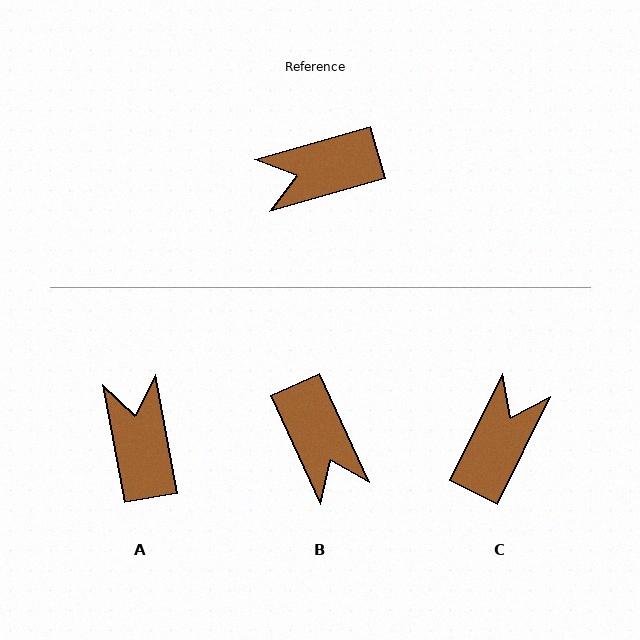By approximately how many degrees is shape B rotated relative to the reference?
Approximately 99 degrees counter-clockwise.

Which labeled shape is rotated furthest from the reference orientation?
C, about 132 degrees away.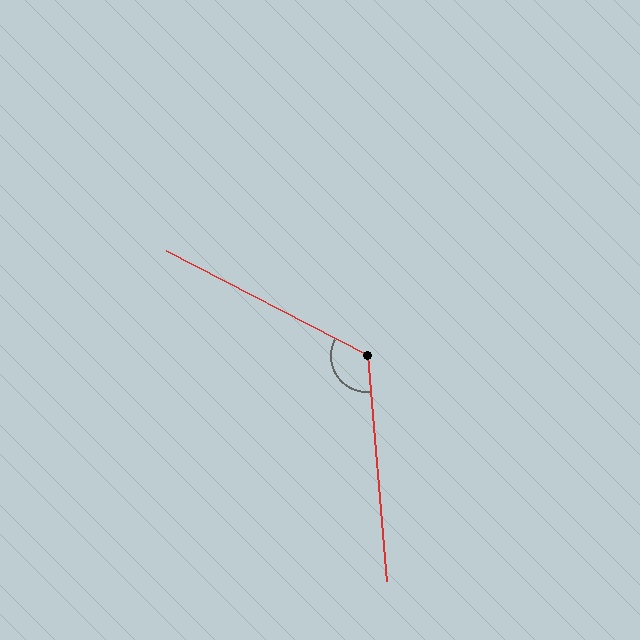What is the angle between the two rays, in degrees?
Approximately 122 degrees.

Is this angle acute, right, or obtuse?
It is obtuse.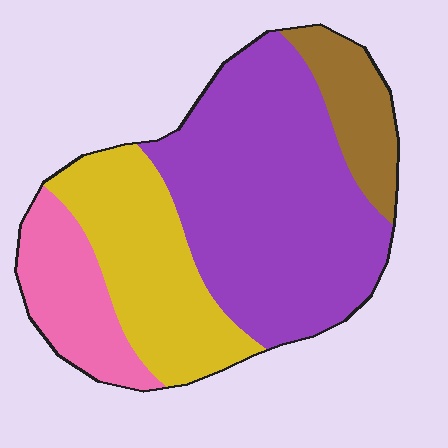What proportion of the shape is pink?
Pink covers roughly 15% of the shape.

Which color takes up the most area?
Purple, at roughly 50%.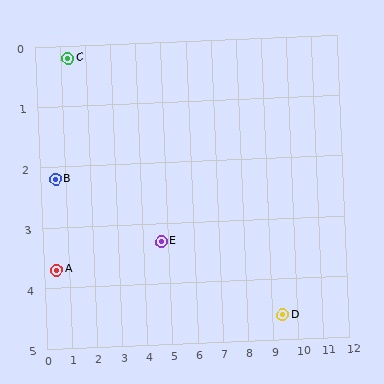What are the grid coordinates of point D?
Point D is at approximately (9.4, 4.6).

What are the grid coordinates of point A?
Point A is at approximately (0.5, 3.7).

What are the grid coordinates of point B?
Point B is at approximately (0.6, 2.2).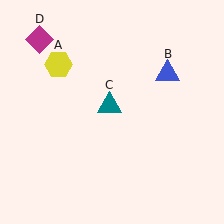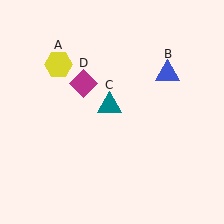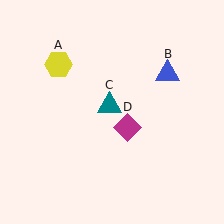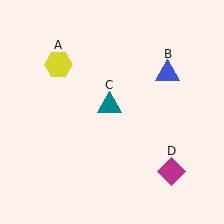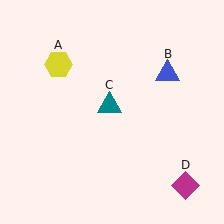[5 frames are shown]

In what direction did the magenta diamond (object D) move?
The magenta diamond (object D) moved down and to the right.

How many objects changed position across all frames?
1 object changed position: magenta diamond (object D).